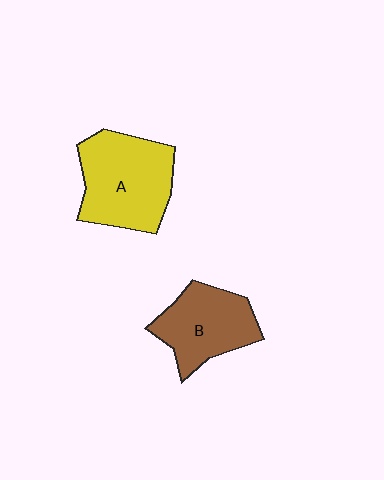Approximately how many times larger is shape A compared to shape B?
Approximately 1.3 times.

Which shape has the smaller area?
Shape B (brown).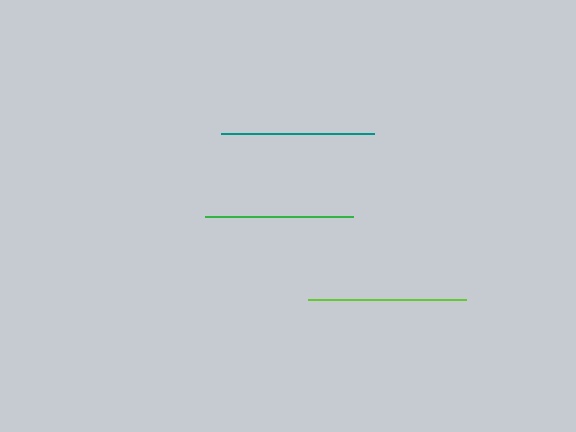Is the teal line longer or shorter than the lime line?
The lime line is longer than the teal line.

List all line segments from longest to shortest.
From longest to shortest: lime, teal, green.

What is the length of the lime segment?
The lime segment is approximately 158 pixels long.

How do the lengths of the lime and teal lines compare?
The lime and teal lines are approximately the same length.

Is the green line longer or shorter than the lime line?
The lime line is longer than the green line.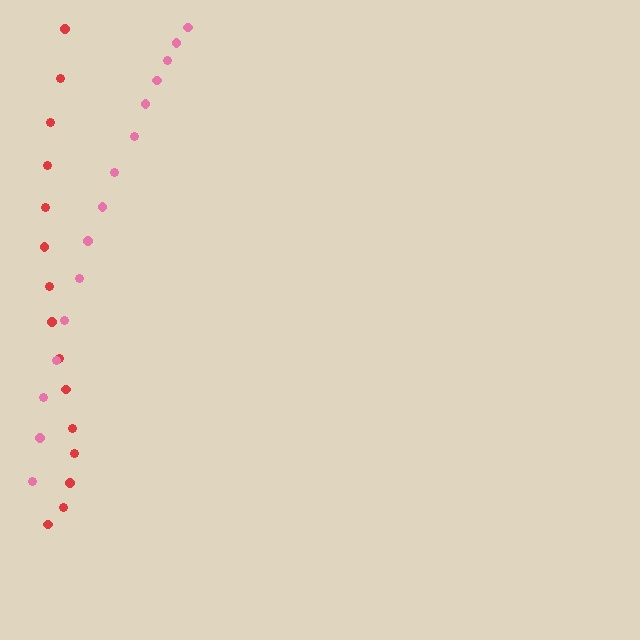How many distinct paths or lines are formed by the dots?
There are 2 distinct paths.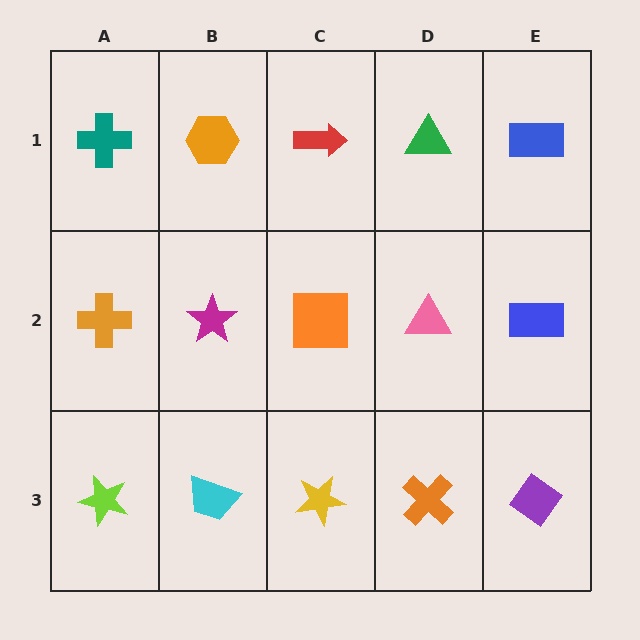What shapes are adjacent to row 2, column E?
A blue rectangle (row 1, column E), a purple diamond (row 3, column E), a pink triangle (row 2, column D).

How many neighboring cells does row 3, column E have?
2.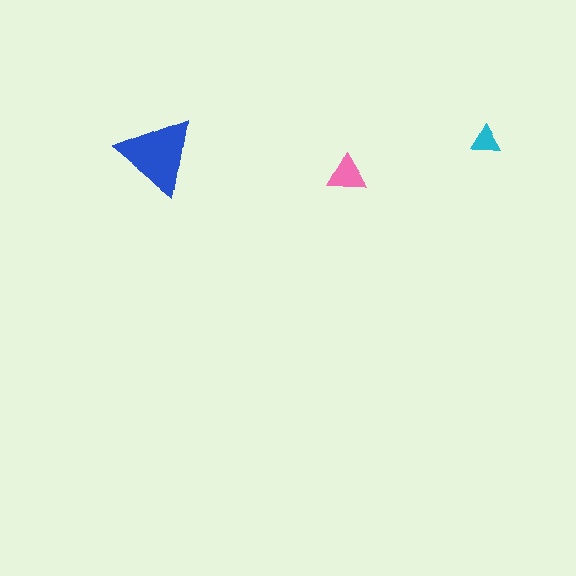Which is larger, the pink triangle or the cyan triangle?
The pink one.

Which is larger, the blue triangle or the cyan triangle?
The blue one.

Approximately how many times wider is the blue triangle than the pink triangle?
About 2 times wider.